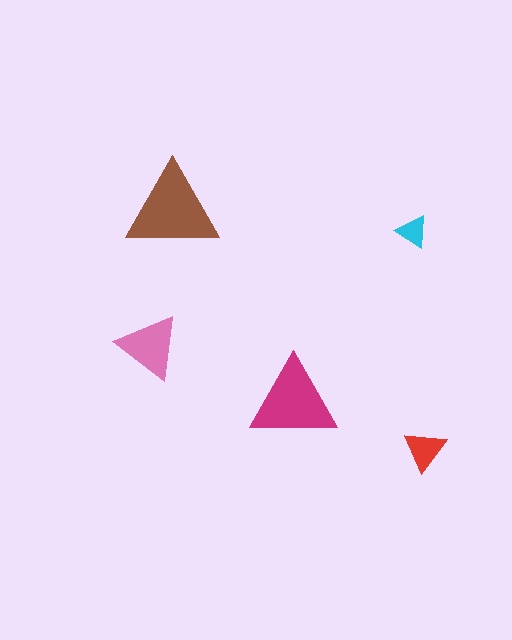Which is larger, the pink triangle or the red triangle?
The pink one.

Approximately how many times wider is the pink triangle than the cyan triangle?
About 2 times wider.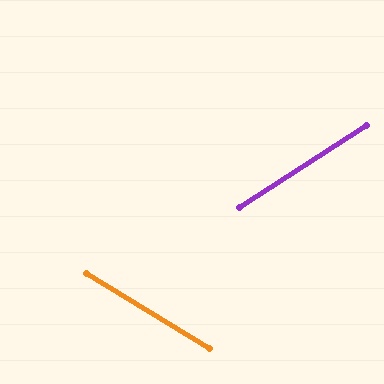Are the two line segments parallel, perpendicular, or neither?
Neither parallel nor perpendicular — they differ by about 64°.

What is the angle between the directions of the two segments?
Approximately 64 degrees.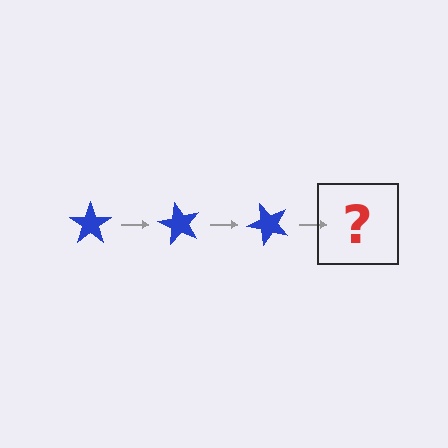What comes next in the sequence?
The next element should be a blue star rotated 180 degrees.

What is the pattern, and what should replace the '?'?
The pattern is that the star rotates 60 degrees each step. The '?' should be a blue star rotated 180 degrees.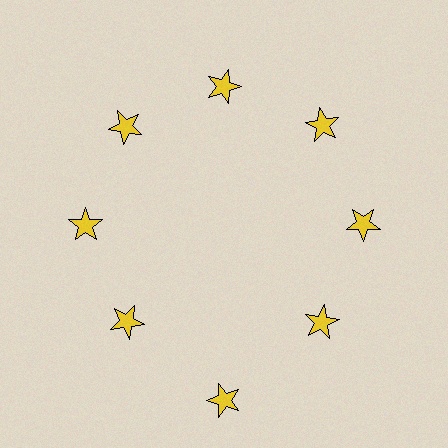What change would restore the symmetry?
The symmetry would be restored by moving it inward, back onto the ring so that all 8 stars sit at equal angles and equal distance from the center.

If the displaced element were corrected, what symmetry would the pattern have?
It would have 8-fold rotational symmetry — the pattern would map onto itself every 45 degrees.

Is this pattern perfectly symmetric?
No. The 8 yellow stars are arranged in a ring, but one element near the 6 o'clock position is pushed outward from the center, breaking the 8-fold rotational symmetry.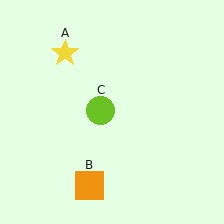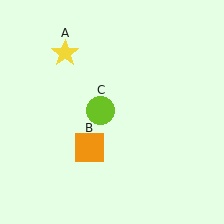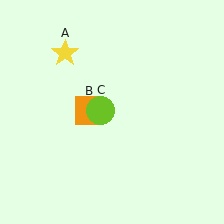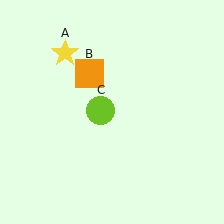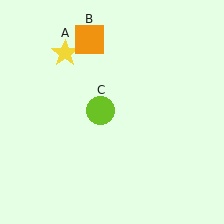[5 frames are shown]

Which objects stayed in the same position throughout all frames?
Yellow star (object A) and lime circle (object C) remained stationary.